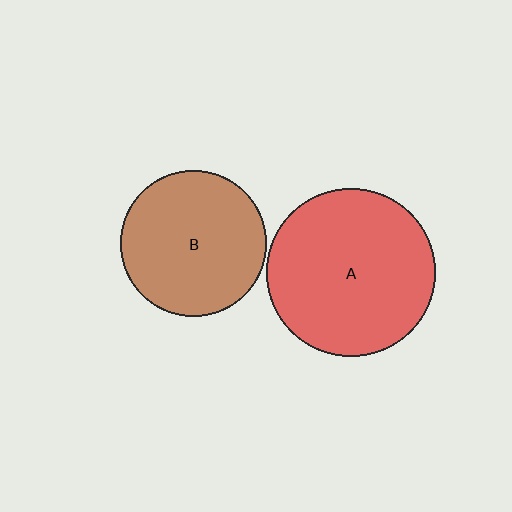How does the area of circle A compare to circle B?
Approximately 1.3 times.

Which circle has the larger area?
Circle A (red).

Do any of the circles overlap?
No, none of the circles overlap.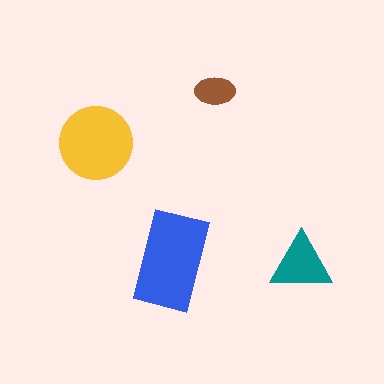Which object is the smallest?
The brown ellipse.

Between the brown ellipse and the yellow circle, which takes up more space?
The yellow circle.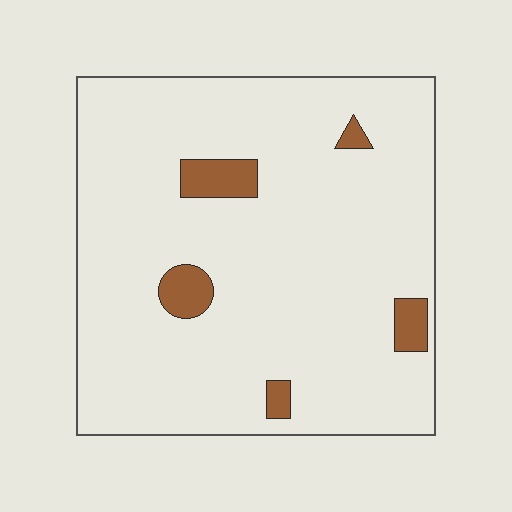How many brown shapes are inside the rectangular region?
5.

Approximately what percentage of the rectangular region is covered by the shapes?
Approximately 5%.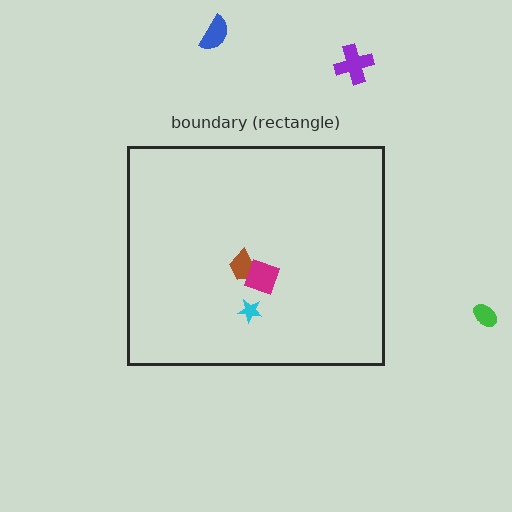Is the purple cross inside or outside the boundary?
Outside.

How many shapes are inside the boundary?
3 inside, 3 outside.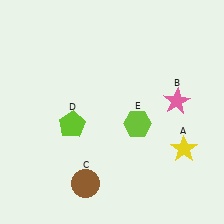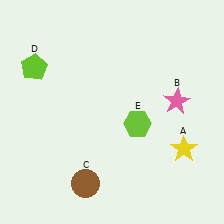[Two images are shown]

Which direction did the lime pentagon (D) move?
The lime pentagon (D) moved up.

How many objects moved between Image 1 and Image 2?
1 object moved between the two images.